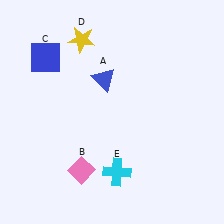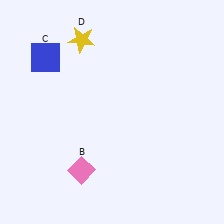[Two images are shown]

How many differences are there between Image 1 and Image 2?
There are 2 differences between the two images.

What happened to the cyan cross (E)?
The cyan cross (E) was removed in Image 2. It was in the bottom-right area of Image 1.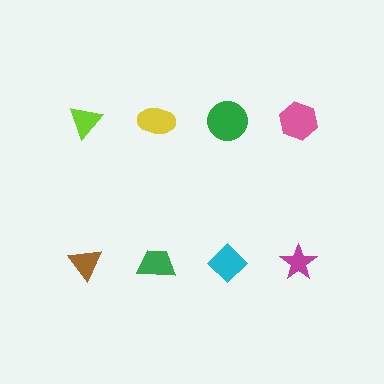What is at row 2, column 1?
A brown triangle.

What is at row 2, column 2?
A green trapezoid.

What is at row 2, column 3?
A cyan diamond.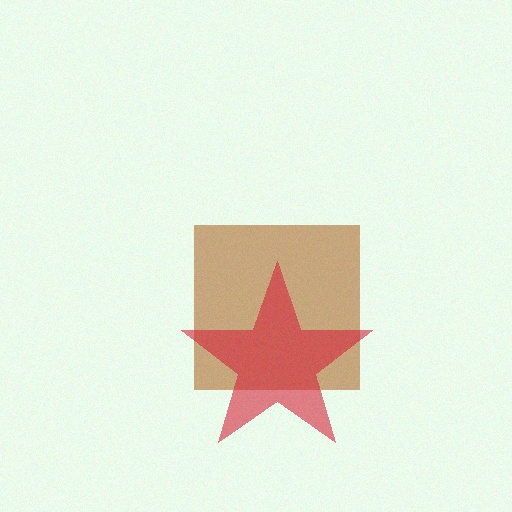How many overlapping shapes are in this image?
There are 2 overlapping shapes in the image.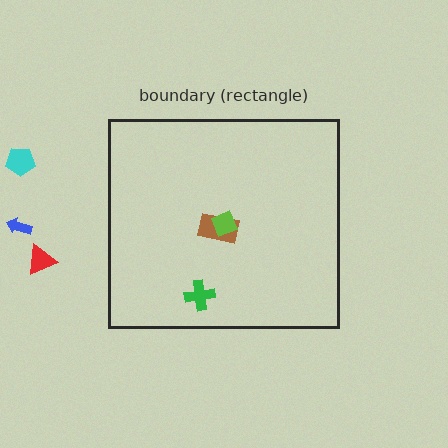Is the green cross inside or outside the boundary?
Inside.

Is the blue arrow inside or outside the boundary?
Outside.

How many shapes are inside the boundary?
3 inside, 3 outside.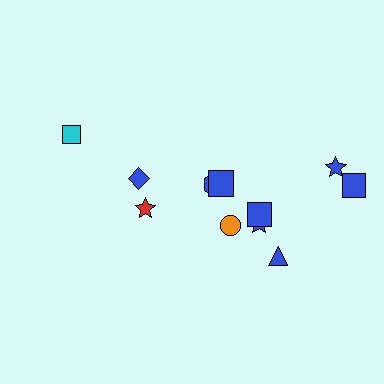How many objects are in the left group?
There are 3 objects.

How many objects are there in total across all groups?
There are 11 objects.